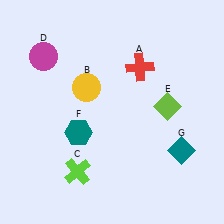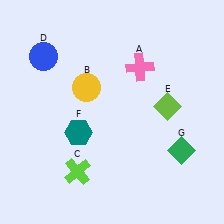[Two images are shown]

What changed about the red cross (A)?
In Image 1, A is red. In Image 2, it changed to pink.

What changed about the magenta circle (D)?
In Image 1, D is magenta. In Image 2, it changed to blue.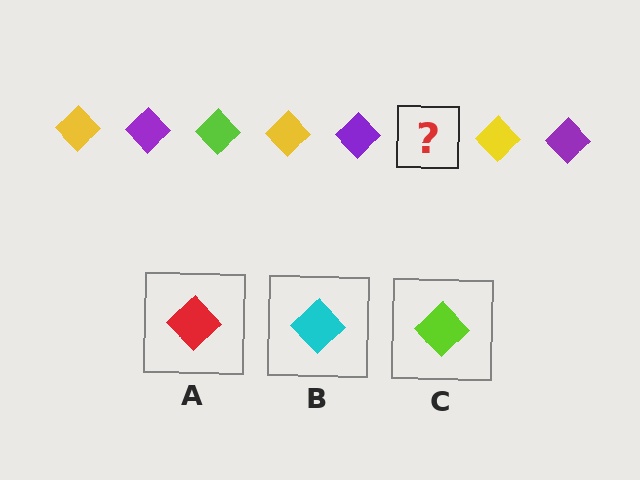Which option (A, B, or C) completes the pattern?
C.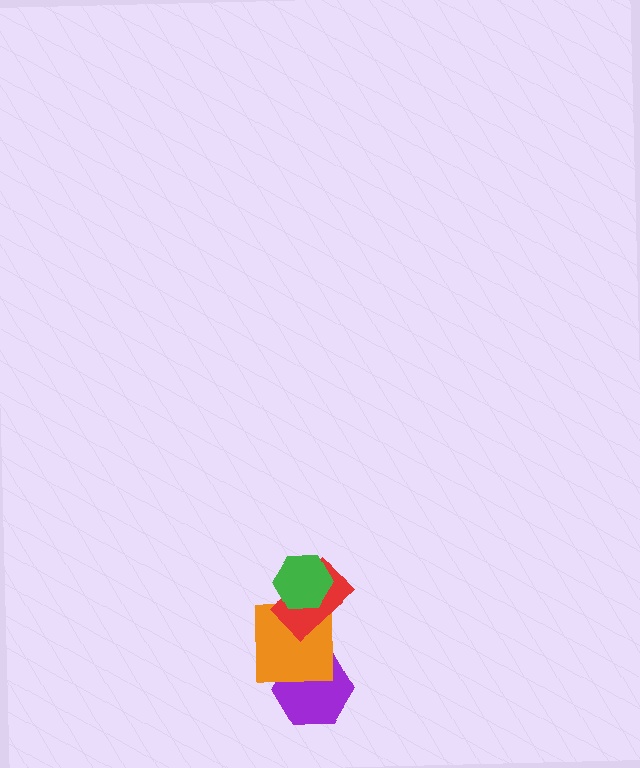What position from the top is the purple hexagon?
The purple hexagon is 4th from the top.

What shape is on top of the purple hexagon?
The orange square is on top of the purple hexagon.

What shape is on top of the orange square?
The red rectangle is on top of the orange square.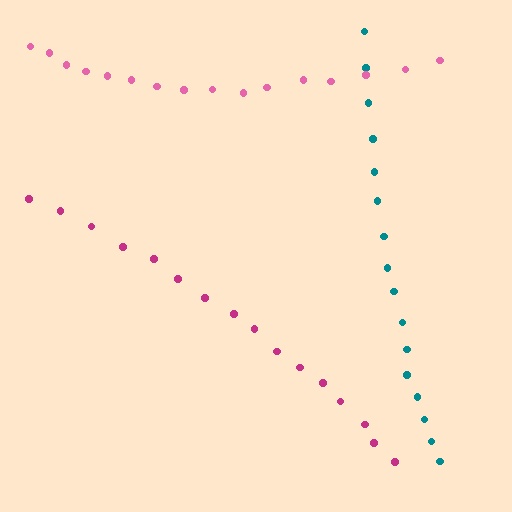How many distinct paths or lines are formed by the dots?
There are 3 distinct paths.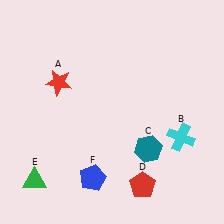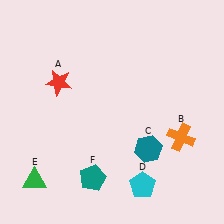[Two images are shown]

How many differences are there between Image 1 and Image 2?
There are 3 differences between the two images.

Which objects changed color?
B changed from cyan to orange. D changed from red to cyan. F changed from blue to teal.